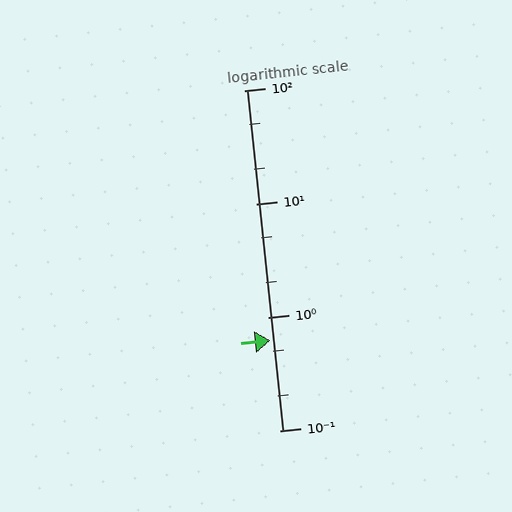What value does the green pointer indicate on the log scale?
The pointer indicates approximately 0.62.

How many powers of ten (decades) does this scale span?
The scale spans 3 decades, from 0.1 to 100.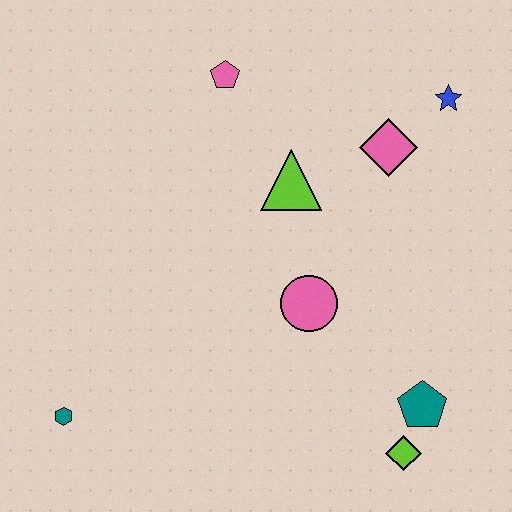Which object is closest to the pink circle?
The lime triangle is closest to the pink circle.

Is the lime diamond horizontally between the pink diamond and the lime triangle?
No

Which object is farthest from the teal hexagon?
The blue star is farthest from the teal hexagon.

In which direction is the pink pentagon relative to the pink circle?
The pink pentagon is above the pink circle.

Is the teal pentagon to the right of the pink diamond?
Yes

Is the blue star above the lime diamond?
Yes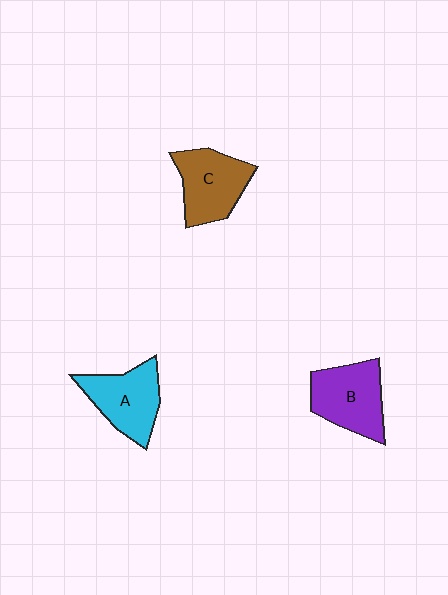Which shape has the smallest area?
Shape A (cyan).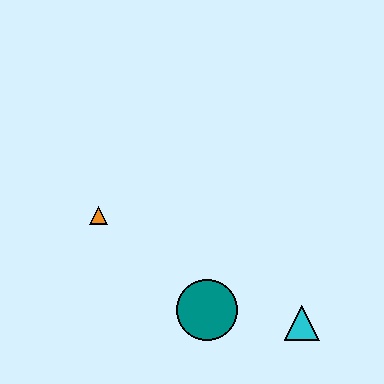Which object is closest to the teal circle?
The cyan triangle is closest to the teal circle.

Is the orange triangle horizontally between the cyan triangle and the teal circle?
No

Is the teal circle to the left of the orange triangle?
No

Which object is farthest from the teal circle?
The orange triangle is farthest from the teal circle.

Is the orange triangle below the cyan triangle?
No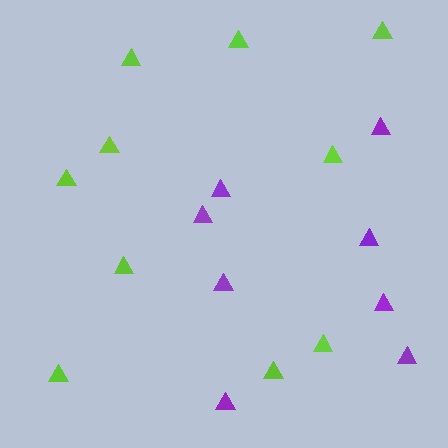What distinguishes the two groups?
There are 2 groups: one group of purple triangles (8) and one group of lime triangles (10).